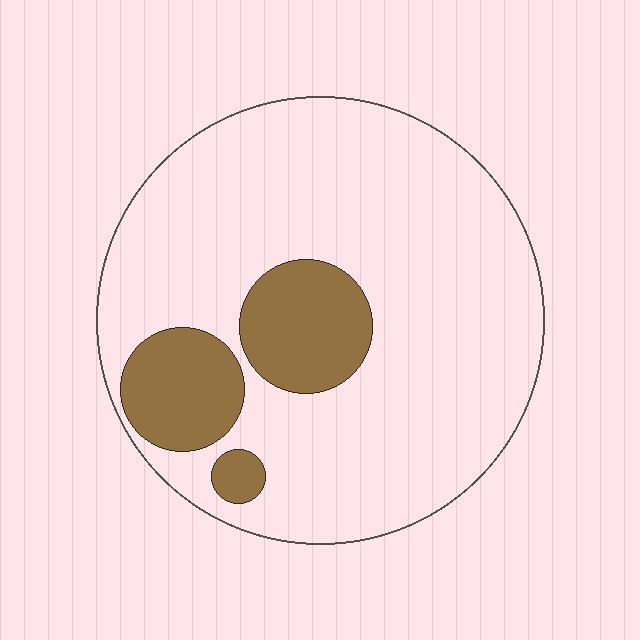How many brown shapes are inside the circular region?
3.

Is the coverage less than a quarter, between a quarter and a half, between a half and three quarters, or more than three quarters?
Less than a quarter.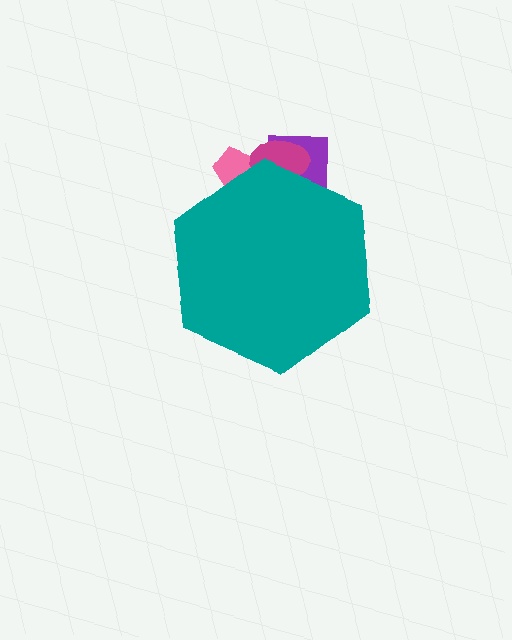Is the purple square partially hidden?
Yes, the purple square is partially hidden behind the teal hexagon.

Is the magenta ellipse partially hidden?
Yes, the magenta ellipse is partially hidden behind the teal hexagon.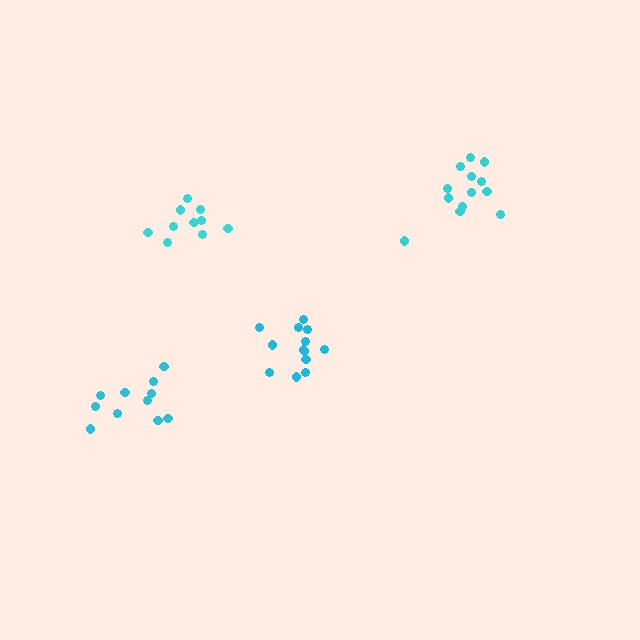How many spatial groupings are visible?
There are 4 spatial groupings.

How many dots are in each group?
Group 1: 10 dots, Group 2: 13 dots, Group 3: 11 dots, Group 4: 13 dots (47 total).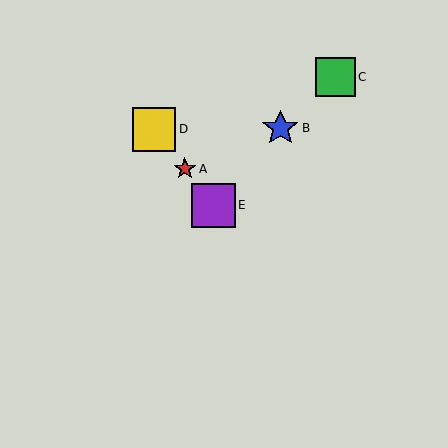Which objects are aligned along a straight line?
Objects A, D, E are aligned along a straight line.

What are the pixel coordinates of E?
Object E is at (214, 205).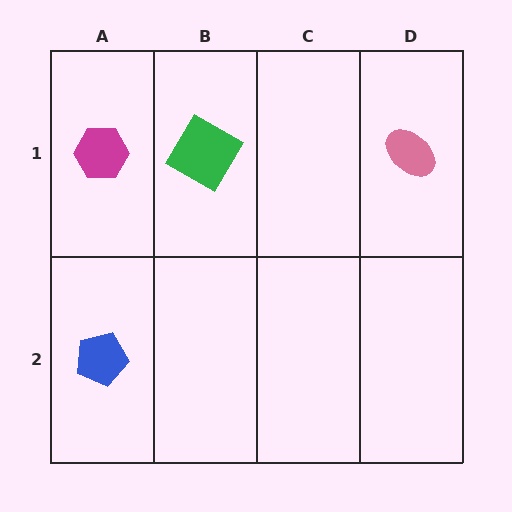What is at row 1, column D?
A pink ellipse.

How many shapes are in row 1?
3 shapes.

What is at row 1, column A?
A magenta hexagon.